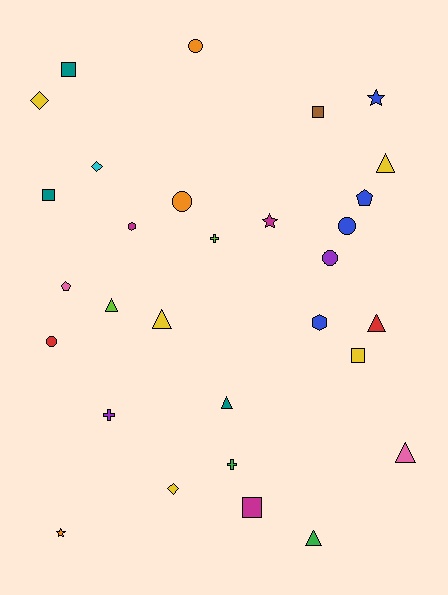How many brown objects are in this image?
There is 1 brown object.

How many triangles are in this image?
There are 7 triangles.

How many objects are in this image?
There are 30 objects.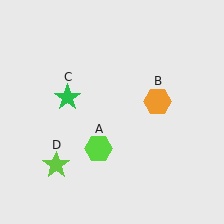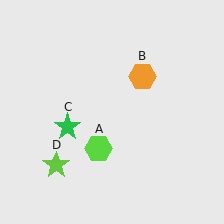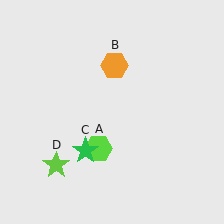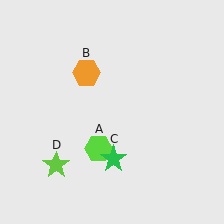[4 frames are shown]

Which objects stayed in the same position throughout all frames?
Lime hexagon (object A) and lime star (object D) remained stationary.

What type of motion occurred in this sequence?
The orange hexagon (object B), green star (object C) rotated counterclockwise around the center of the scene.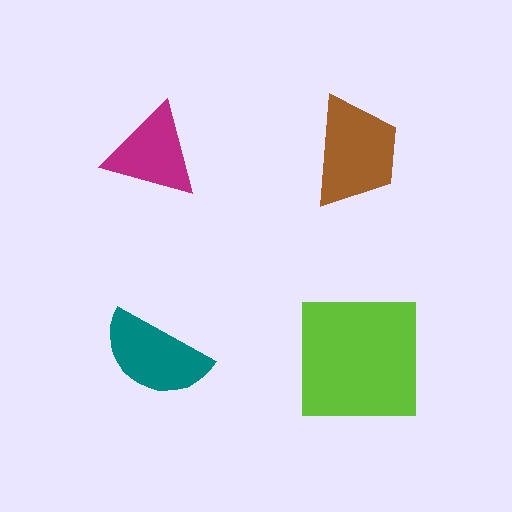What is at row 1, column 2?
A brown trapezoid.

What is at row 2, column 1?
A teal semicircle.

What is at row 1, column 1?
A magenta triangle.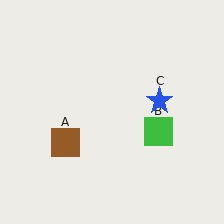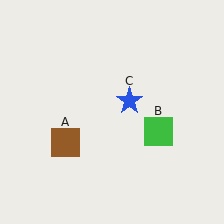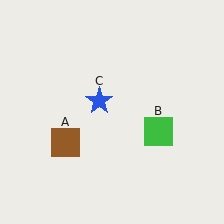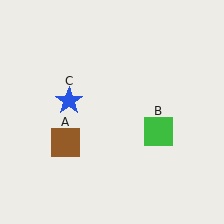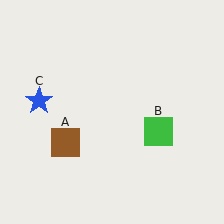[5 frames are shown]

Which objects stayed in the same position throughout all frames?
Brown square (object A) and green square (object B) remained stationary.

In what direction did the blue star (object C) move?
The blue star (object C) moved left.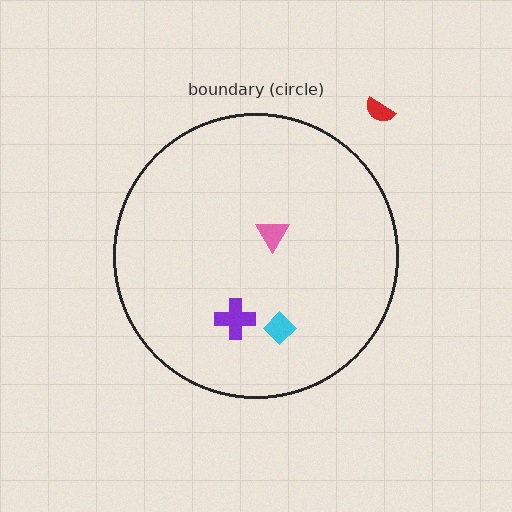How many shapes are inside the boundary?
3 inside, 1 outside.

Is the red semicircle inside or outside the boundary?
Outside.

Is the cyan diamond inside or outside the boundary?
Inside.